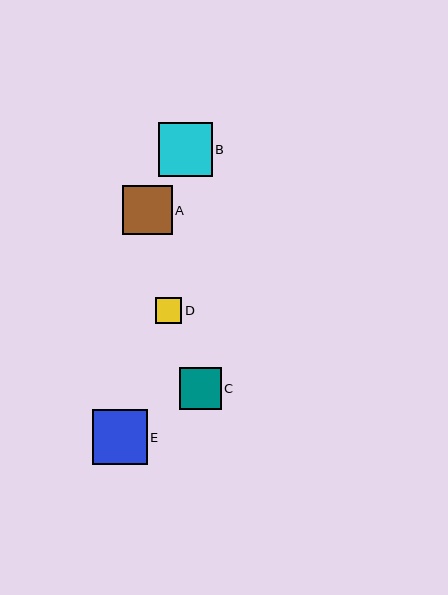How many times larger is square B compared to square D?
Square B is approximately 2.1 times the size of square D.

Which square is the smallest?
Square D is the smallest with a size of approximately 26 pixels.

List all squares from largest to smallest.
From largest to smallest: E, B, A, C, D.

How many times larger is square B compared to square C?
Square B is approximately 1.3 times the size of square C.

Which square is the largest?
Square E is the largest with a size of approximately 55 pixels.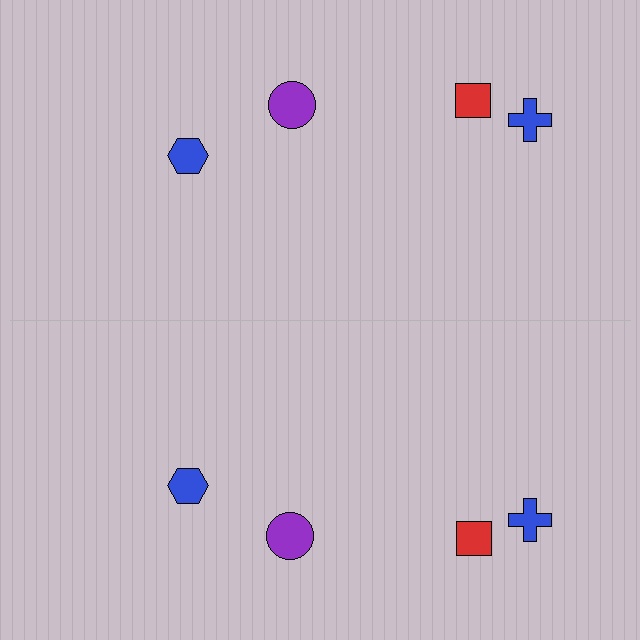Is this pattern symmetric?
Yes, this pattern has bilateral (reflection) symmetry.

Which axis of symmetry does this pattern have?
The pattern has a horizontal axis of symmetry running through the center of the image.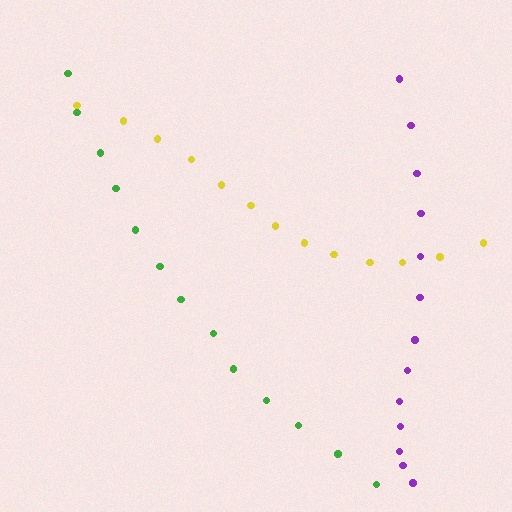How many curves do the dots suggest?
There are 3 distinct paths.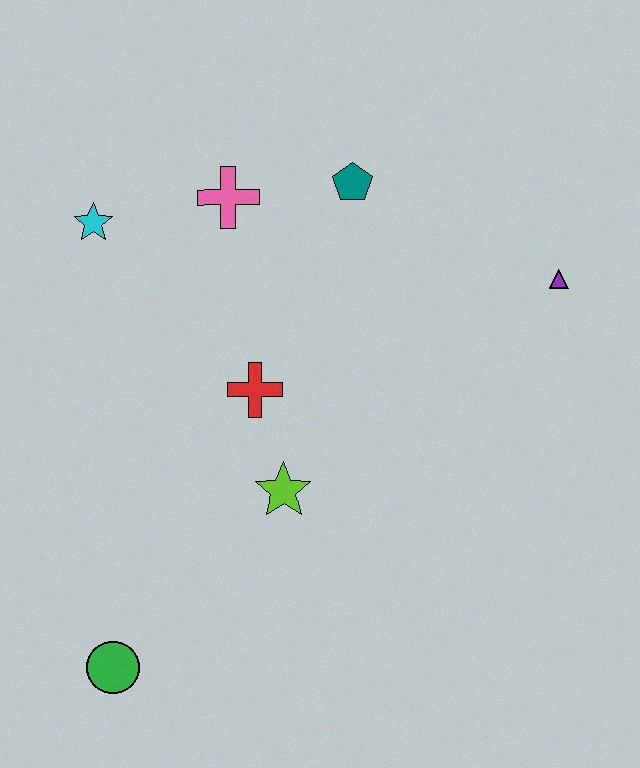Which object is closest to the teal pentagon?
The pink cross is closest to the teal pentagon.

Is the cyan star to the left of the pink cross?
Yes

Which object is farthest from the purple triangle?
The green circle is farthest from the purple triangle.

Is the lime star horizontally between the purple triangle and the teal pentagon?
No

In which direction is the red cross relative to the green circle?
The red cross is above the green circle.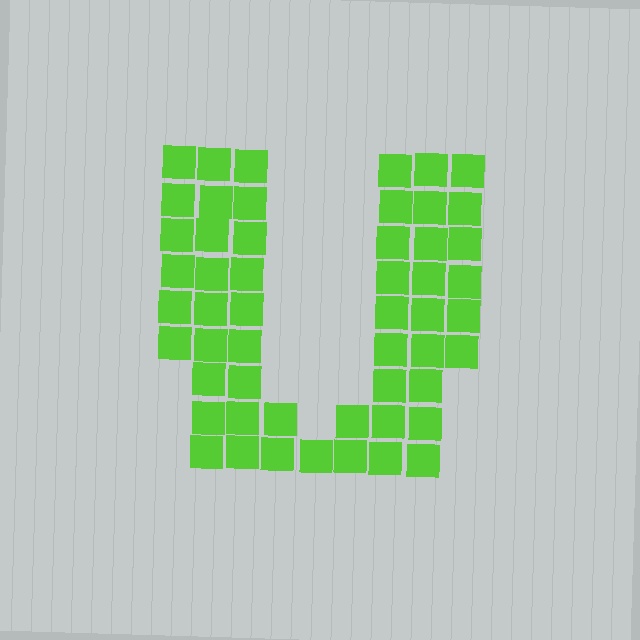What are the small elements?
The small elements are squares.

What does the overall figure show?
The overall figure shows the letter U.